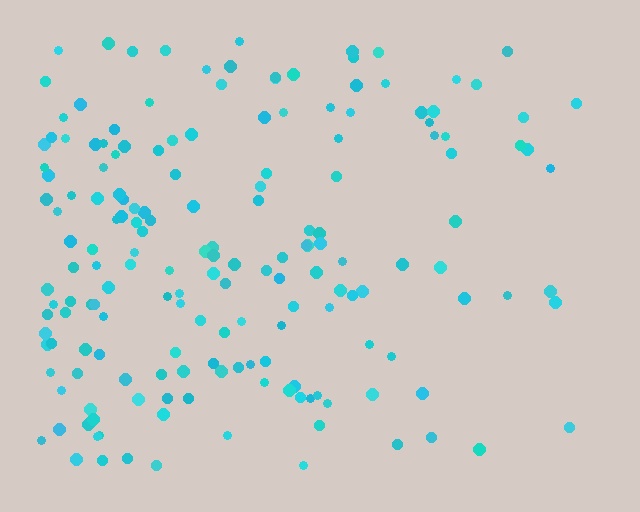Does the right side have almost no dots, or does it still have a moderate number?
Still a moderate number, just noticeably fewer than the left.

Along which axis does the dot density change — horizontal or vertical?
Horizontal.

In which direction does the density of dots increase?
From right to left, with the left side densest.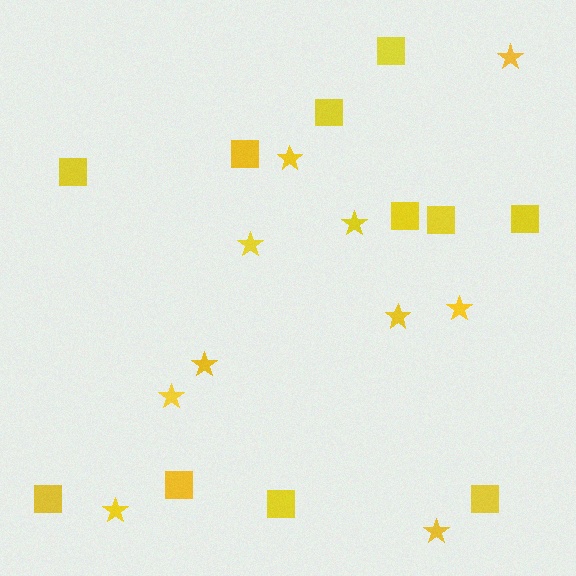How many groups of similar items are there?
There are 2 groups: one group of stars (10) and one group of squares (11).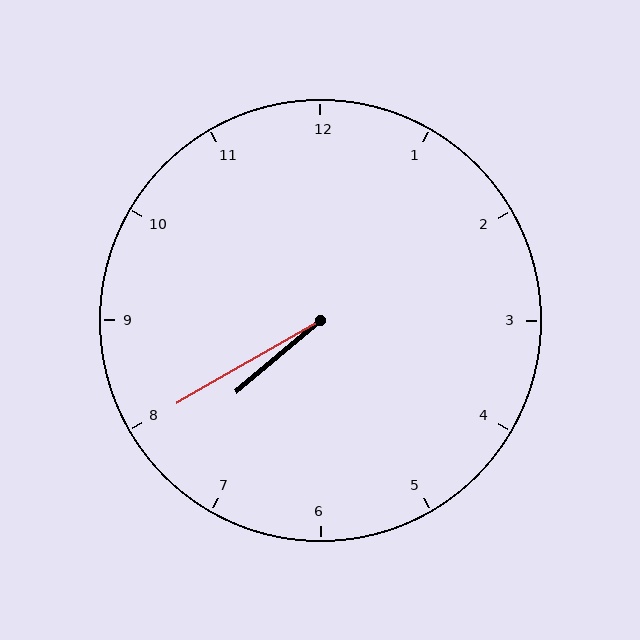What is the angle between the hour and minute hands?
Approximately 10 degrees.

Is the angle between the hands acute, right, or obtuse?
It is acute.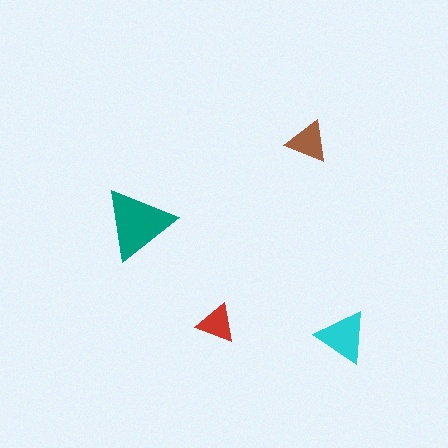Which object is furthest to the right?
The cyan triangle is rightmost.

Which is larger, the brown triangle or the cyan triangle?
The cyan one.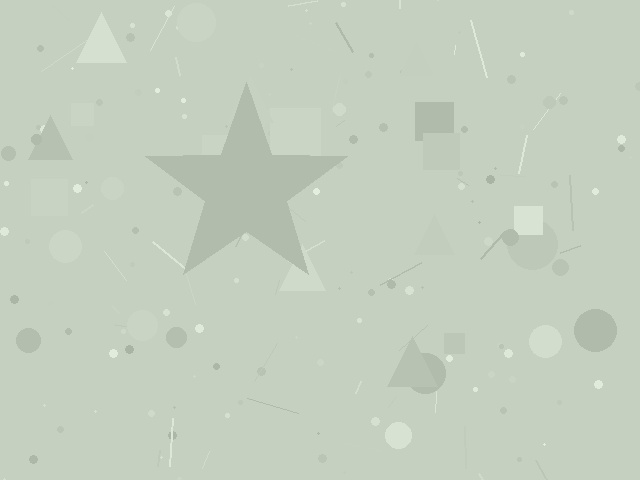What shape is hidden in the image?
A star is hidden in the image.